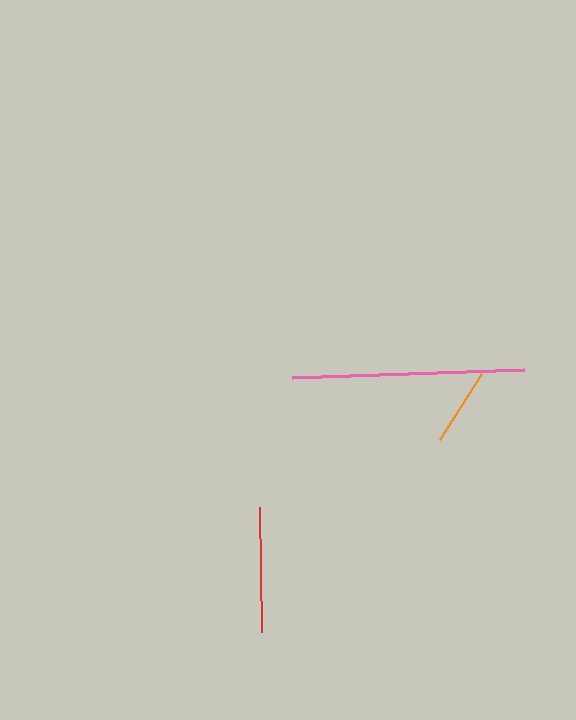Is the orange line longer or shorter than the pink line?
The pink line is longer than the orange line.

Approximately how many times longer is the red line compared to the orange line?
The red line is approximately 1.6 times the length of the orange line.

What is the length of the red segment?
The red segment is approximately 125 pixels long.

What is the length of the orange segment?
The orange segment is approximately 79 pixels long.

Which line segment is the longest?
The pink line is the longest at approximately 232 pixels.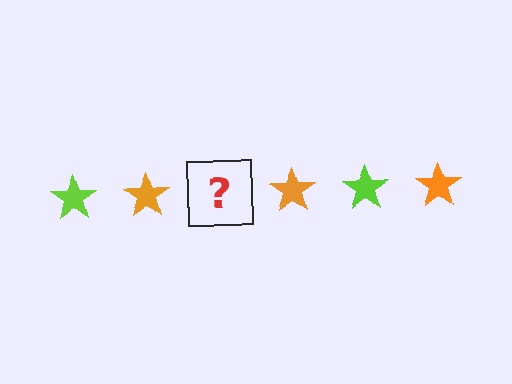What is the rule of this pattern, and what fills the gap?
The rule is that the pattern cycles through lime, orange stars. The gap should be filled with a lime star.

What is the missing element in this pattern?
The missing element is a lime star.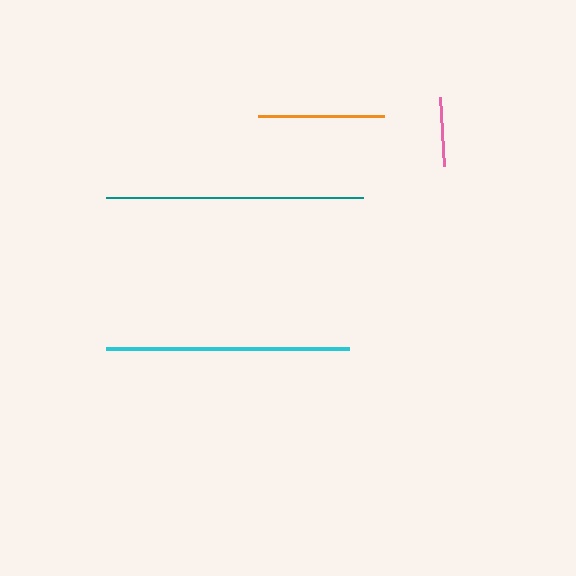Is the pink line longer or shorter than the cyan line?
The cyan line is longer than the pink line.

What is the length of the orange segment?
The orange segment is approximately 125 pixels long.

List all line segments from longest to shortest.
From longest to shortest: teal, cyan, orange, pink.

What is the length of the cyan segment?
The cyan segment is approximately 244 pixels long.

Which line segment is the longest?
The teal line is the longest at approximately 258 pixels.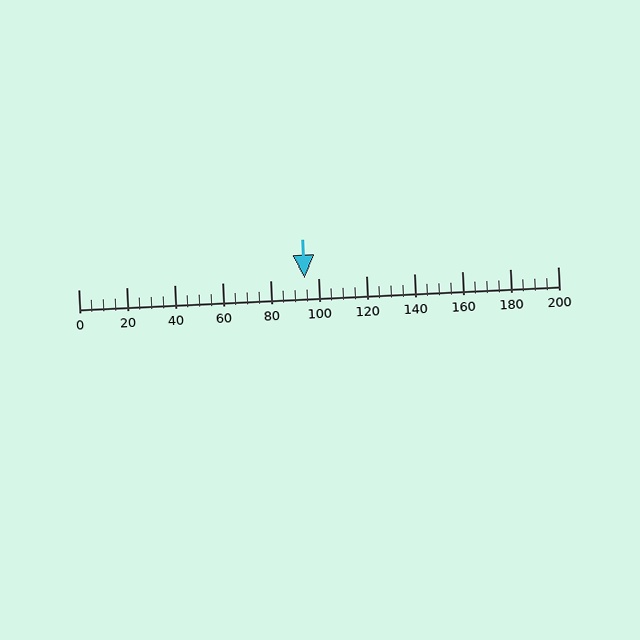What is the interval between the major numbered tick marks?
The major tick marks are spaced 20 units apart.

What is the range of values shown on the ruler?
The ruler shows values from 0 to 200.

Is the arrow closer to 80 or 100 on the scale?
The arrow is closer to 100.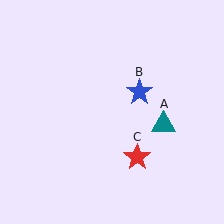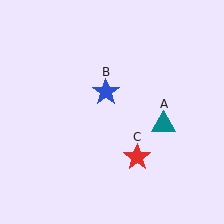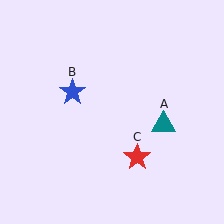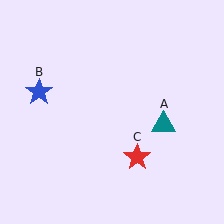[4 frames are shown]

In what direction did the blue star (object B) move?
The blue star (object B) moved left.